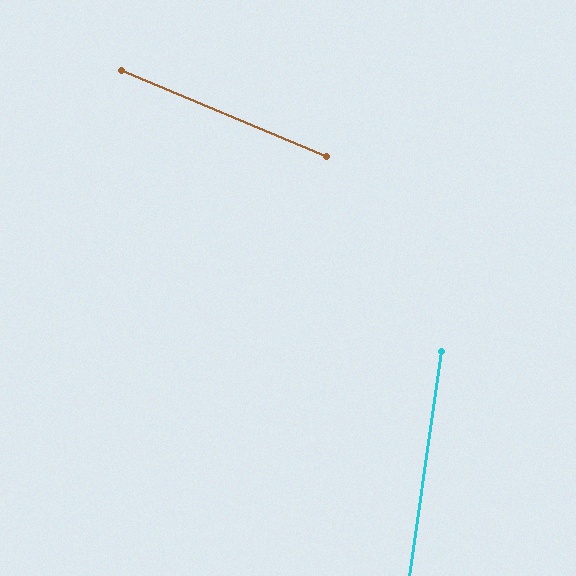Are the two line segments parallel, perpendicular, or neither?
Neither parallel nor perpendicular — they differ by about 75°.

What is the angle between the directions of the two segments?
Approximately 75 degrees.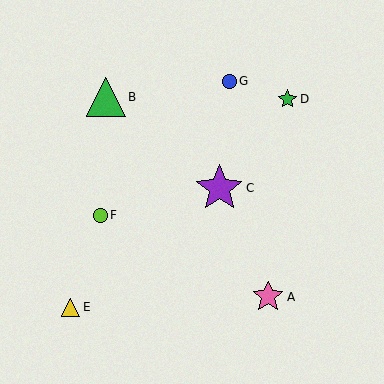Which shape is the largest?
The purple star (labeled C) is the largest.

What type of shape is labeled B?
Shape B is a green triangle.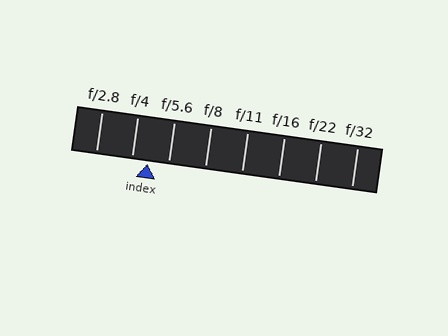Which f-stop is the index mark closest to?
The index mark is closest to f/4.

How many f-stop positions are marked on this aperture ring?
There are 8 f-stop positions marked.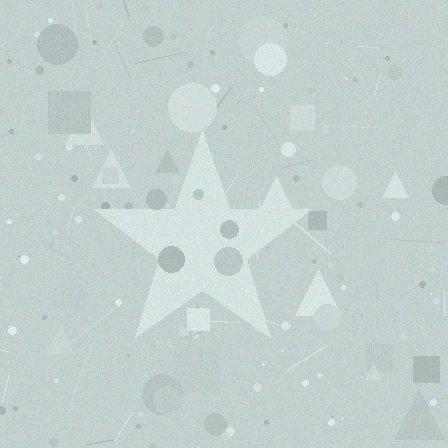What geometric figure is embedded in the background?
A star is embedded in the background.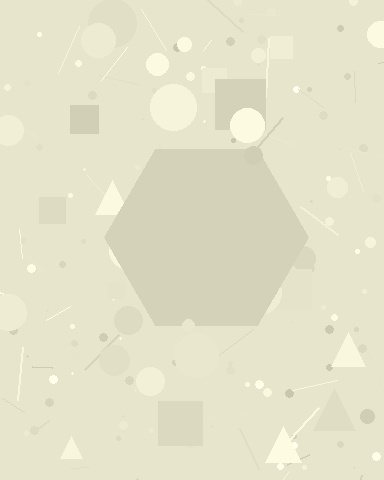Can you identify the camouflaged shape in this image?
The camouflaged shape is a hexagon.